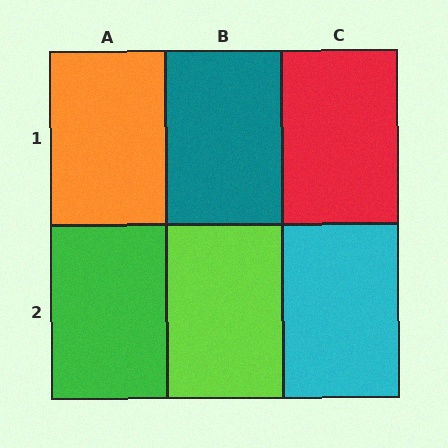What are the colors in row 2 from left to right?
Green, lime, cyan.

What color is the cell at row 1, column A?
Orange.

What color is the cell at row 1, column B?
Teal.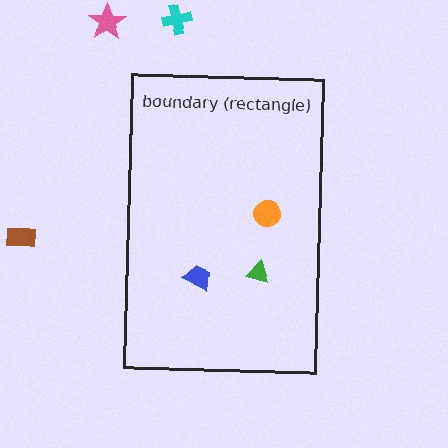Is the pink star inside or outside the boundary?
Outside.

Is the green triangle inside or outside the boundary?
Inside.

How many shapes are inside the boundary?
3 inside, 3 outside.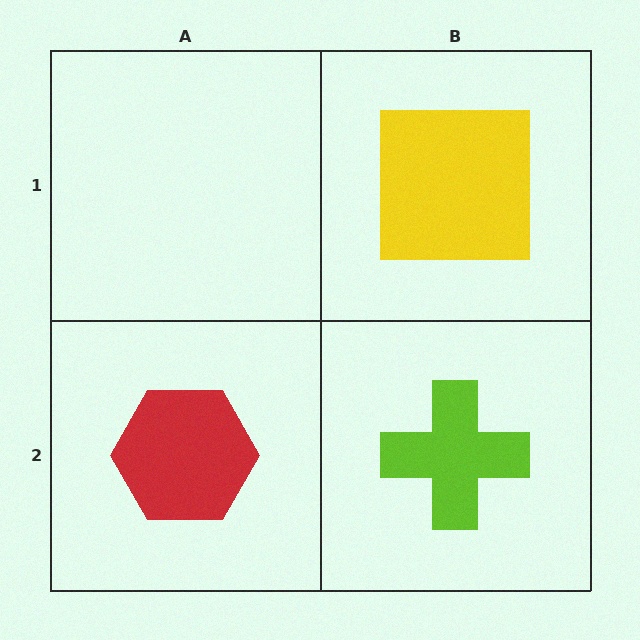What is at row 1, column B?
A yellow square.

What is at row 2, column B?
A lime cross.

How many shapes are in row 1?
1 shape.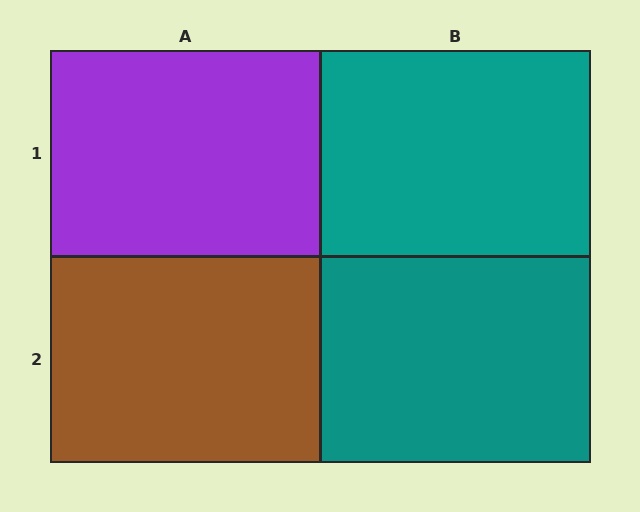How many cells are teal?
2 cells are teal.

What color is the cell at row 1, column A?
Purple.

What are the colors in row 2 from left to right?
Brown, teal.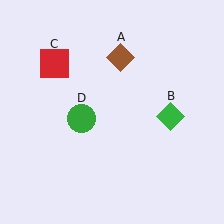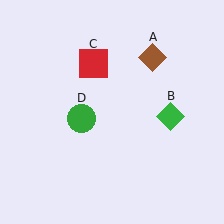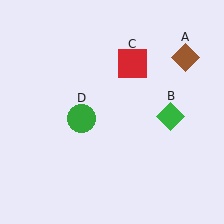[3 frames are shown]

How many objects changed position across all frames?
2 objects changed position: brown diamond (object A), red square (object C).